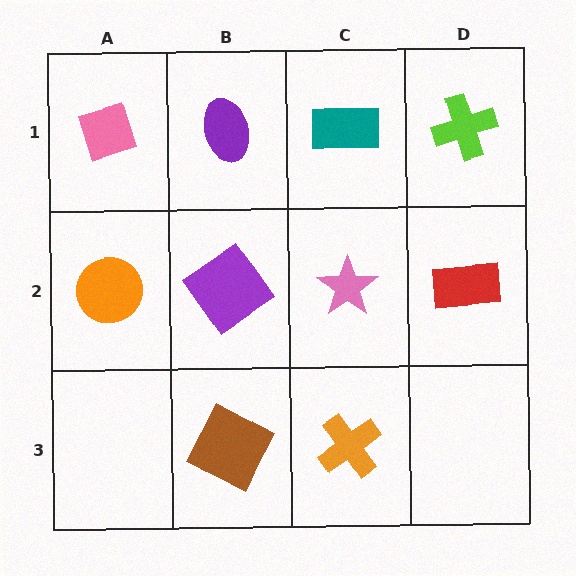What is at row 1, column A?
A pink diamond.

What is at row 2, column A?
An orange circle.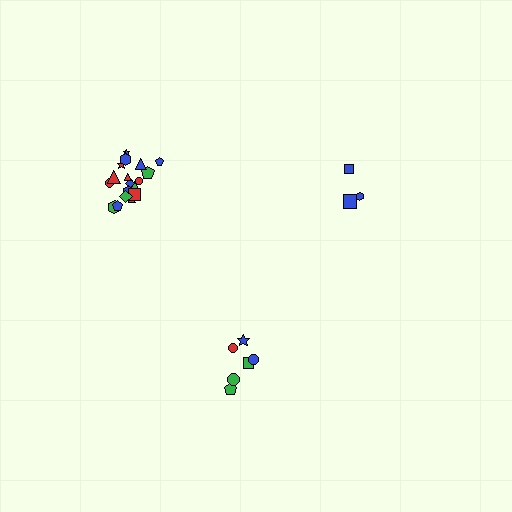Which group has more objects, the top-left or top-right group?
The top-left group.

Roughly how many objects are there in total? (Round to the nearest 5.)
Roughly 25 objects in total.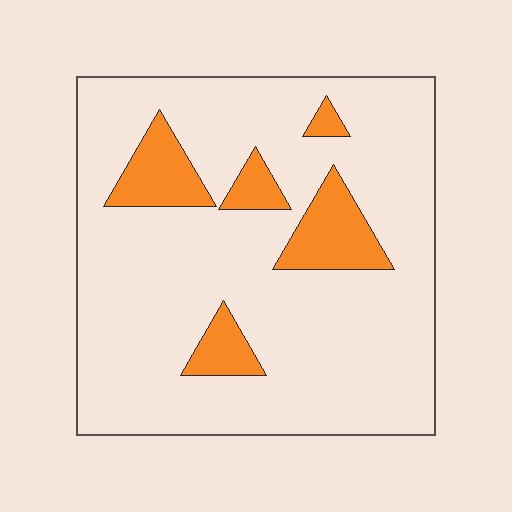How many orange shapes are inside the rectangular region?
5.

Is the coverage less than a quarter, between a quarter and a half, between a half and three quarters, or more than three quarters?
Less than a quarter.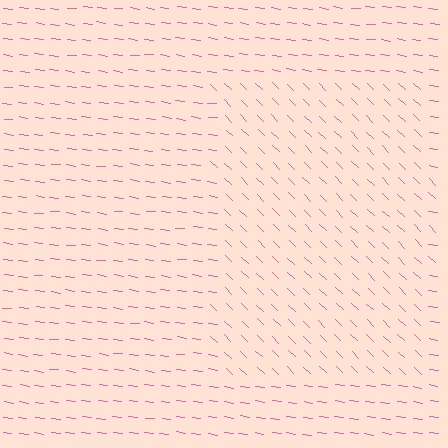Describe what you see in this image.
The image is filled with small pink line segments. A rectangle region in the image has lines oriented differently from the surrounding lines, creating a visible texture boundary.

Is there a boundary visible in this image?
Yes, there is a texture boundary formed by a change in line orientation.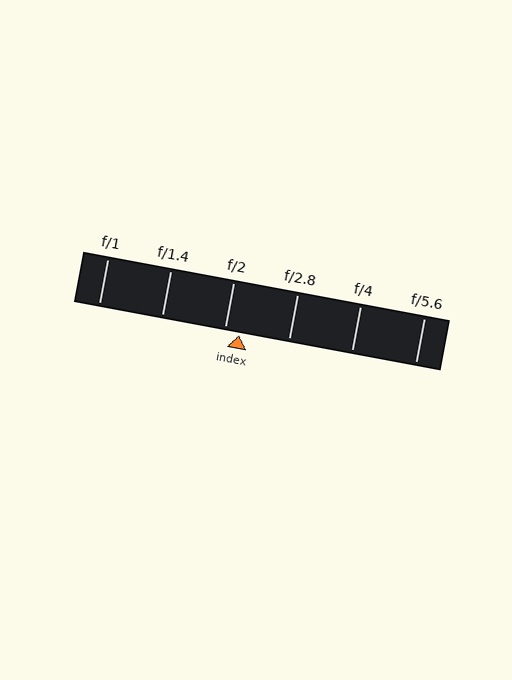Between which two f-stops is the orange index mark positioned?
The index mark is between f/2 and f/2.8.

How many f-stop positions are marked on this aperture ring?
There are 6 f-stop positions marked.